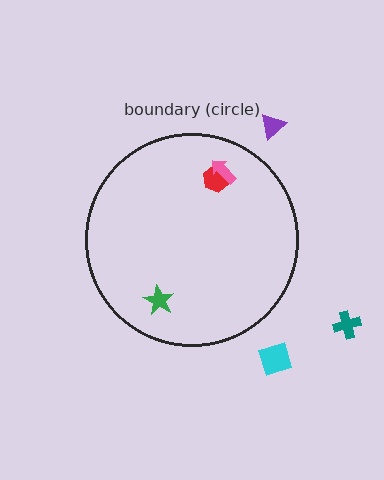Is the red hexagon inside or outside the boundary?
Inside.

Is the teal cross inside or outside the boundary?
Outside.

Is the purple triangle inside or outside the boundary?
Outside.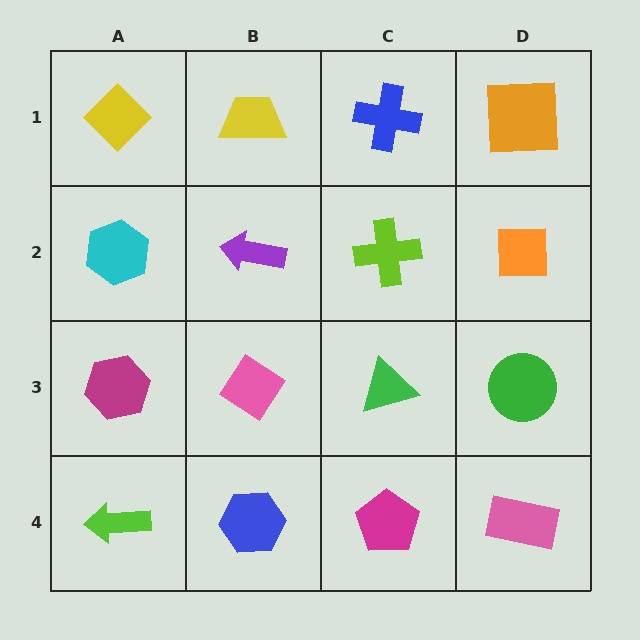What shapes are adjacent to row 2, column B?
A yellow trapezoid (row 1, column B), a pink diamond (row 3, column B), a cyan hexagon (row 2, column A), a lime cross (row 2, column C).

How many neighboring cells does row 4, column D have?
2.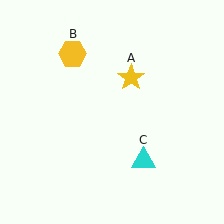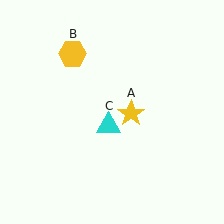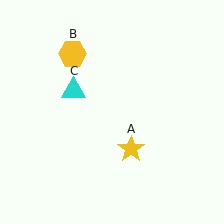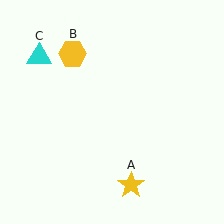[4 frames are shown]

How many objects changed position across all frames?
2 objects changed position: yellow star (object A), cyan triangle (object C).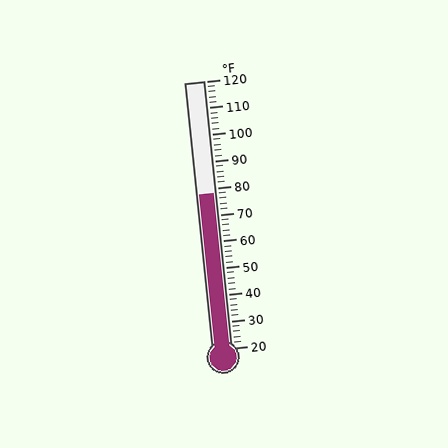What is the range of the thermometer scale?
The thermometer scale ranges from 20°F to 120°F.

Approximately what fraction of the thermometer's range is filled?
The thermometer is filled to approximately 60% of its range.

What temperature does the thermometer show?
The thermometer shows approximately 78°F.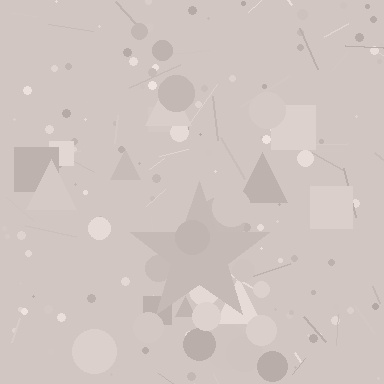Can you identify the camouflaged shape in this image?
The camouflaged shape is a star.